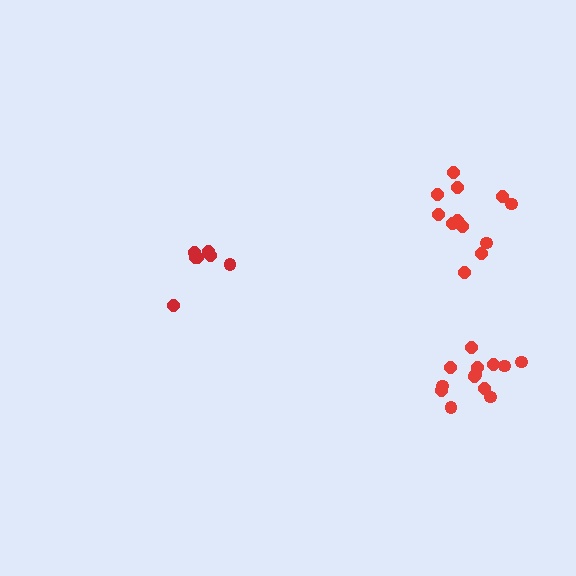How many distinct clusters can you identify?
There are 3 distinct clusters.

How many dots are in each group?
Group 1: 13 dots, Group 2: 7 dots, Group 3: 12 dots (32 total).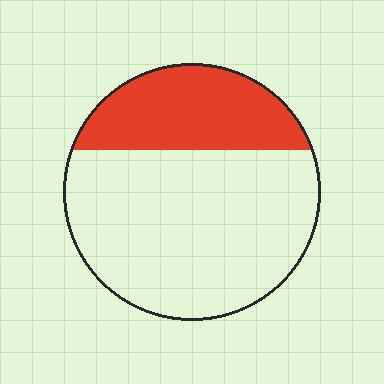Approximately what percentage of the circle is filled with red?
Approximately 30%.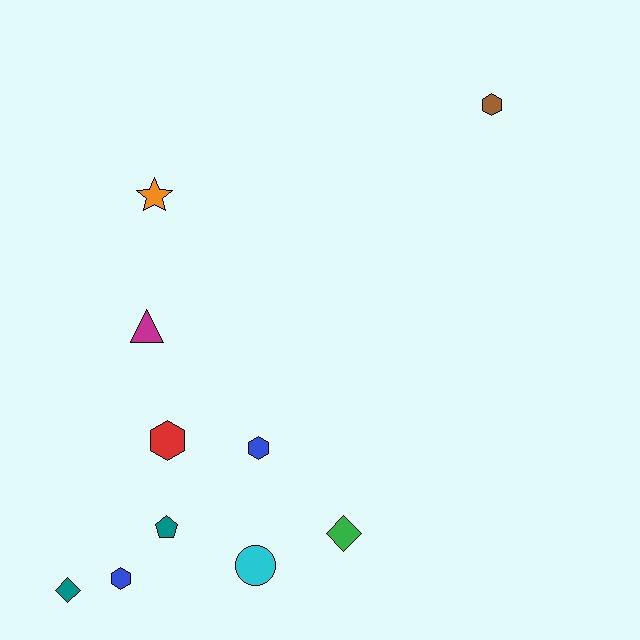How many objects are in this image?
There are 10 objects.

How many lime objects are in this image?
There are no lime objects.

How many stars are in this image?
There is 1 star.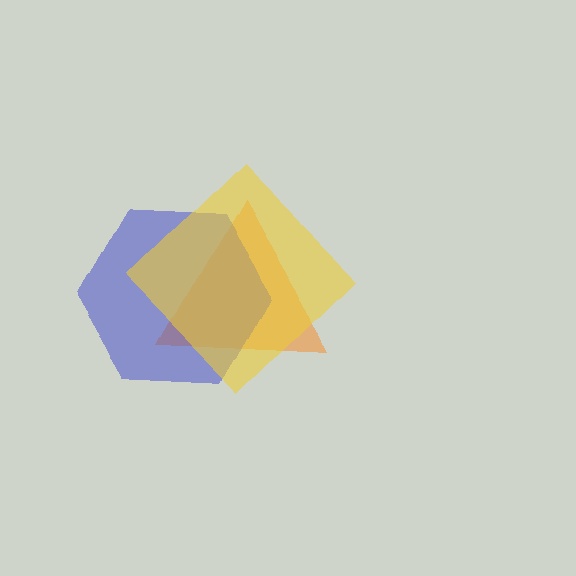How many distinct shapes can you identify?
There are 3 distinct shapes: an orange triangle, a blue hexagon, a yellow diamond.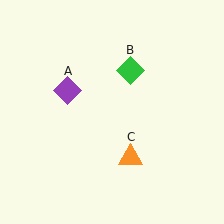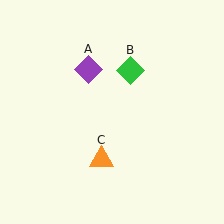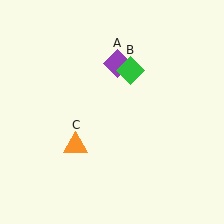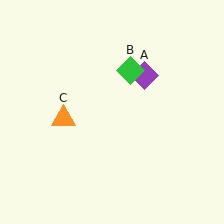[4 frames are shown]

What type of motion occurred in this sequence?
The purple diamond (object A), orange triangle (object C) rotated clockwise around the center of the scene.